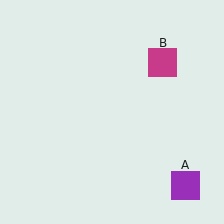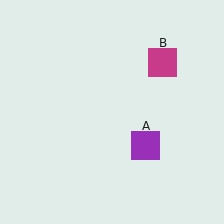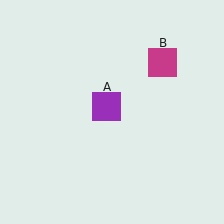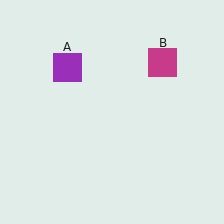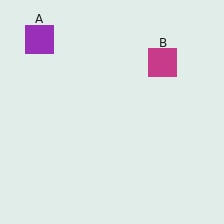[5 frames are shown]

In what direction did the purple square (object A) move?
The purple square (object A) moved up and to the left.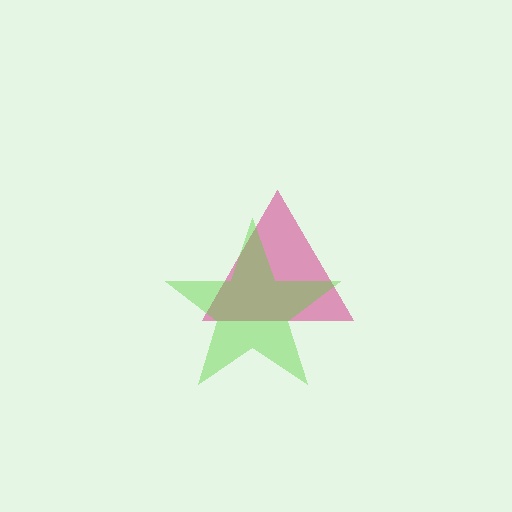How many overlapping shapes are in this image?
There are 2 overlapping shapes in the image.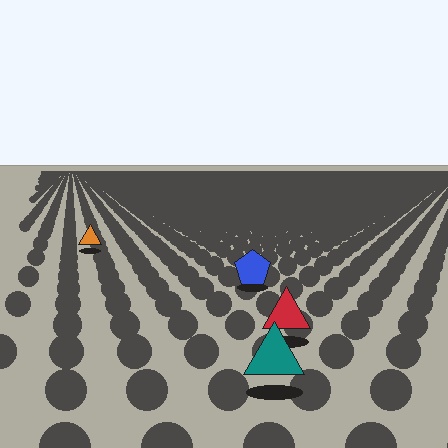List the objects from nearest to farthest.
From nearest to farthest: the teal triangle, the red triangle, the blue pentagon, the orange triangle.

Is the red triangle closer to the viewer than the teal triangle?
No. The teal triangle is closer — you can tell from the texture gradient: the ground texture is coarser near it.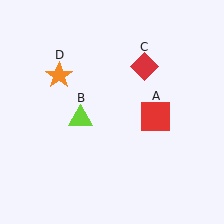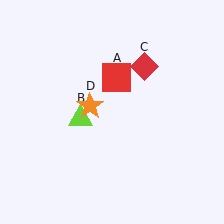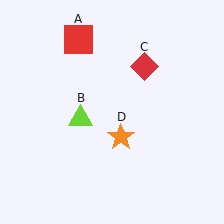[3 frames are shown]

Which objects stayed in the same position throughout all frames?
Lime triangle (object B) and red diamond (object C) remained stationary.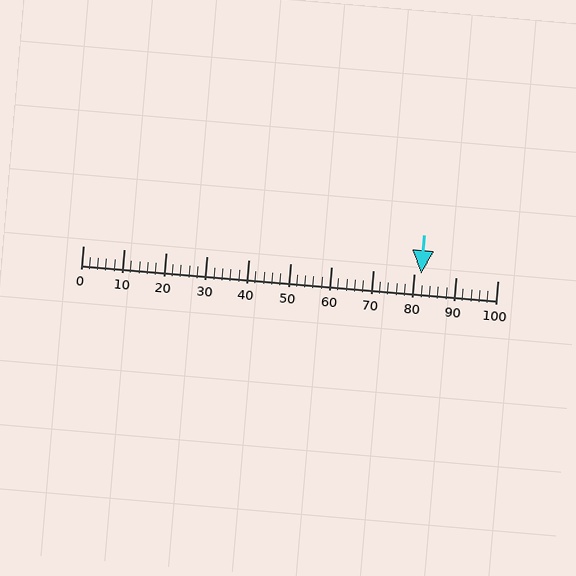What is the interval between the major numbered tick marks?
The major tick marks are spaced 10 units apart.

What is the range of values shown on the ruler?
The ruler shows values from 0 to 100.